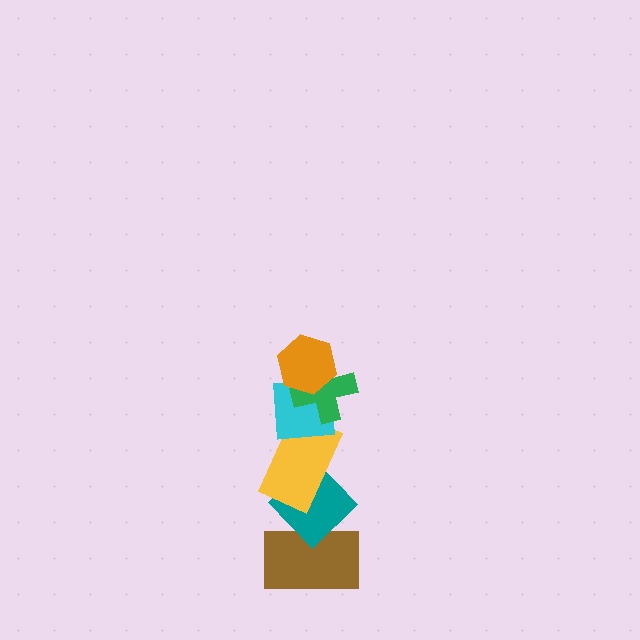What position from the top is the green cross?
The green cross is 2nd from the top.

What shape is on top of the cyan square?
The green cross is on top of the cyan square.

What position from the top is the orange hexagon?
The orange hexagon is 1st from the top.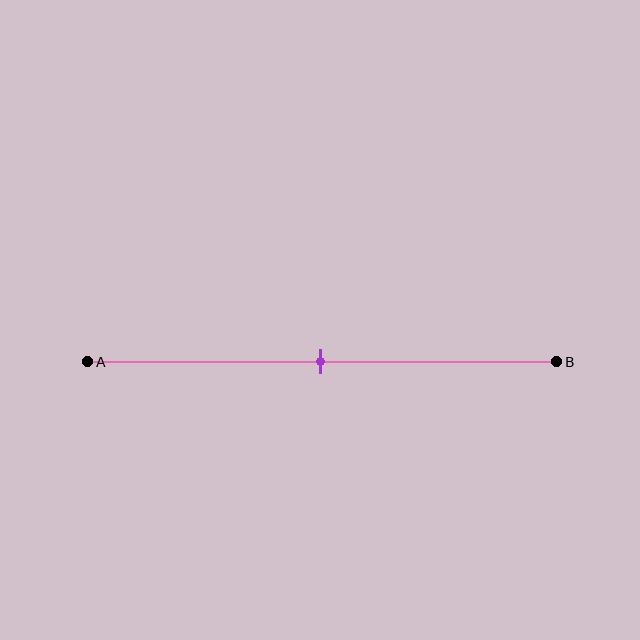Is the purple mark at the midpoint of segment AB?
Yes, the mark is approximately at the midpoint.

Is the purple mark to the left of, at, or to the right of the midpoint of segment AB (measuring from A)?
The purple mark is approximately at the midpoint of segment AB.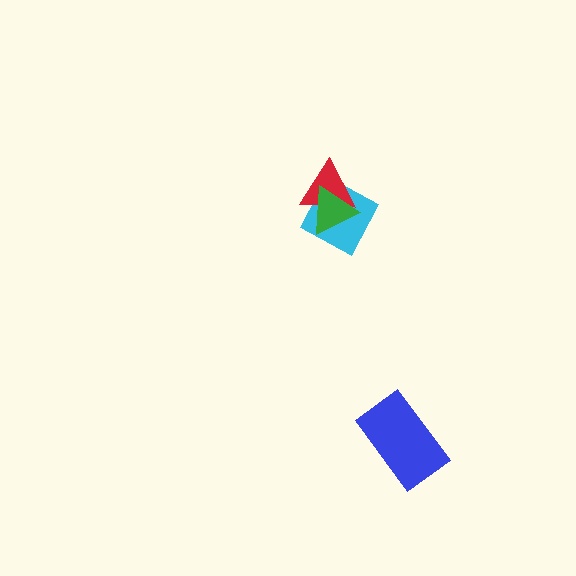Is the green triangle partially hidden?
No, no other shape covers it.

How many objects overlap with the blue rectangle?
0 objects overlap with the blue rectangle.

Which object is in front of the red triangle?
The green triangle is in front of the red triangle.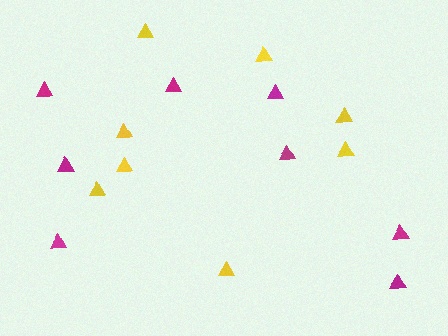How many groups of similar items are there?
There are 2 groups: one group of yellow triangles (8) and one group of magenta triangles (8).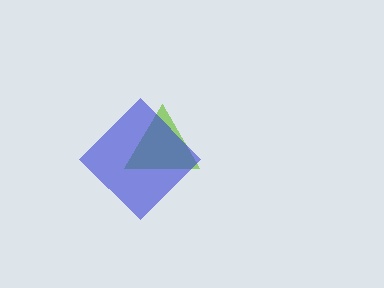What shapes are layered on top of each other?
The layered shapes are: a lime triangle, a blue diamond.